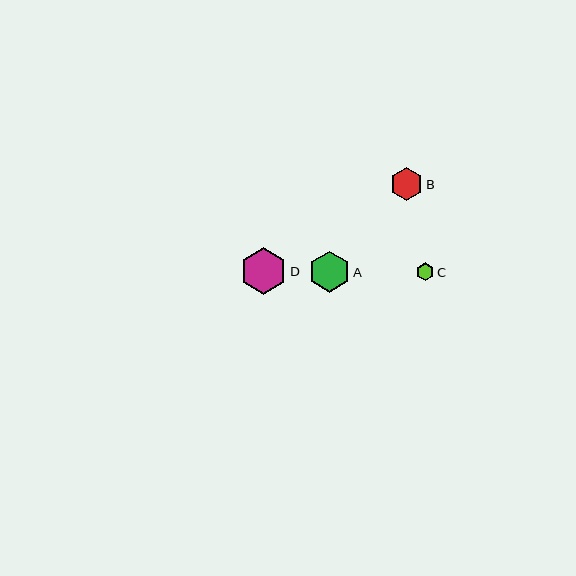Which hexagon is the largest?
Hexagon D is the largest with a size of approximately 47 pixels.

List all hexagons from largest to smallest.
From largest to smallest: D, A, B, C.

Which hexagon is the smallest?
Hexagon C is the smallest with a size of approximately 18 pixels.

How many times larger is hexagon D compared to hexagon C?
Hexagon D is approximately 2.7 times the size of hexagon C.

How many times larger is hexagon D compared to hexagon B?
Hexagon D is approximately 1.5 times the size of hexagon B.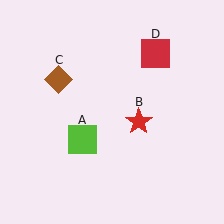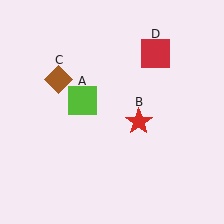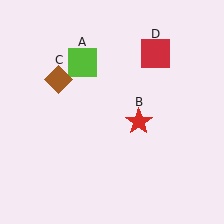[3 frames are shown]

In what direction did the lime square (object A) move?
The lime square (object A) moved up.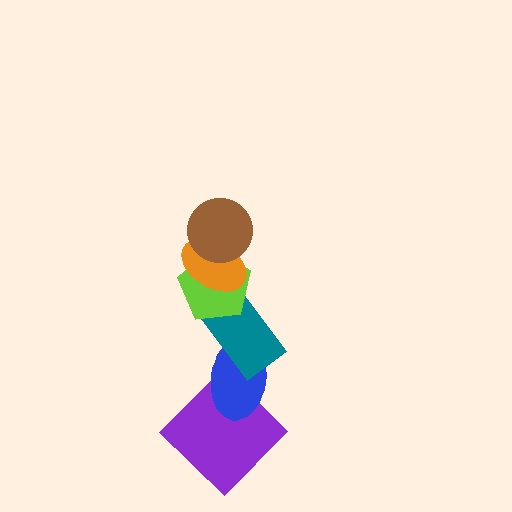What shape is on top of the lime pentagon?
The orange ellipse is on top of the lime pentagon.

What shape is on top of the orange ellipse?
The brown circle is on top of the orange ellipse.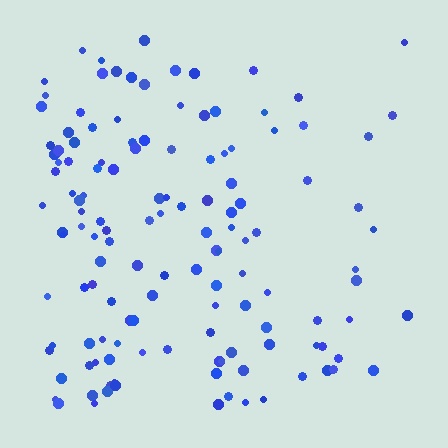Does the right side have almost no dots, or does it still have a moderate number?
Still a moderate number, just noticeably fewer than the left.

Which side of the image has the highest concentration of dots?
The left.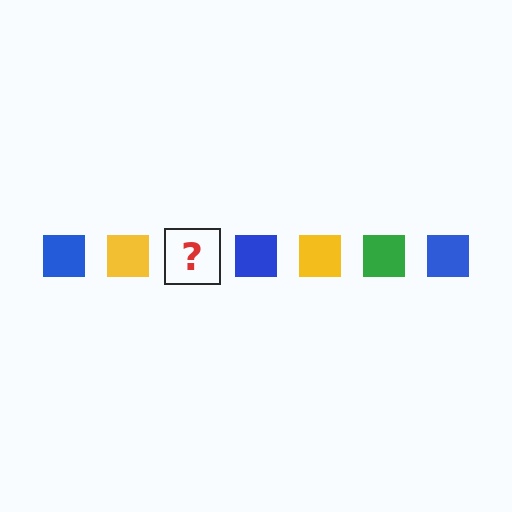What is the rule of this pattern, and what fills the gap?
The rule is that the pattern cycles through blue, yellow, green squares. The gap should be filled with a green square.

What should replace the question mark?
The question mark should be replaced with a green square.